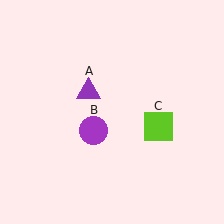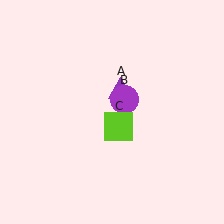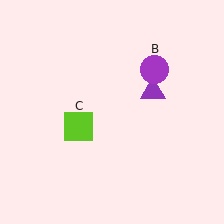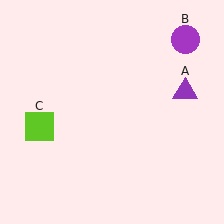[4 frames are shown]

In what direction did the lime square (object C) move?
The lime square (object C) moved left.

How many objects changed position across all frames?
3 objects changed position: purple triangle (object A), purple circle (object B), lime square (object C).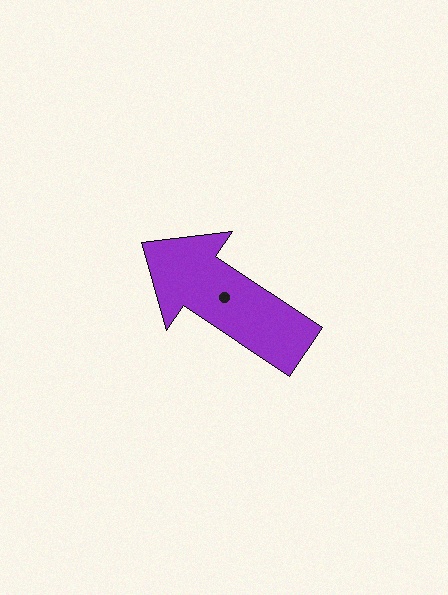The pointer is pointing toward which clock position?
Roughly 10 o'clock.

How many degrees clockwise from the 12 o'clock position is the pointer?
Approximately 304 degrees.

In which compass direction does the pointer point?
Northwest.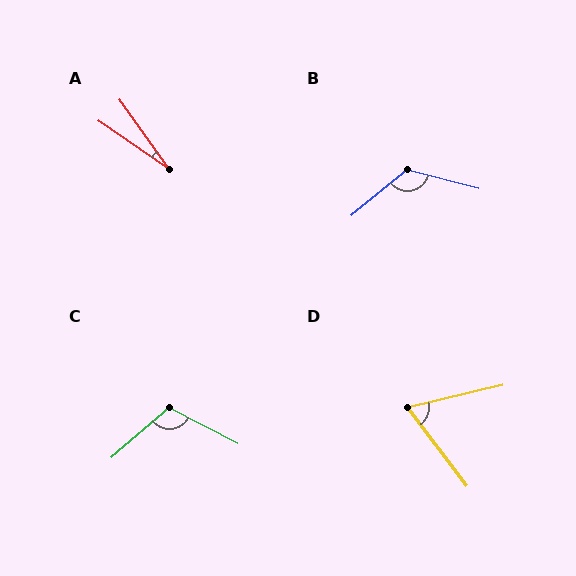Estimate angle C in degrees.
Approximately 112 degrees.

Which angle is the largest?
B, at approximately 126 degrees.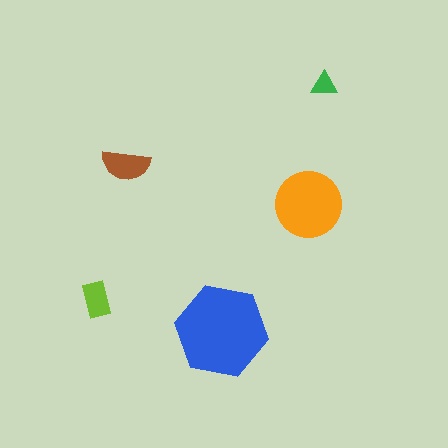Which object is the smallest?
The green triangle.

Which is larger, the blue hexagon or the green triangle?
The blue hexagon.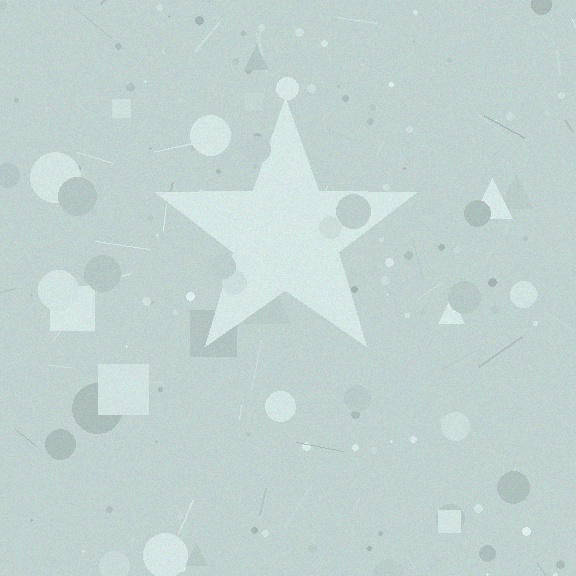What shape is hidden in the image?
A star is hidden in the image.